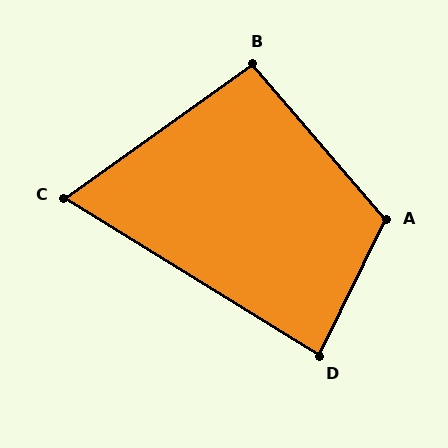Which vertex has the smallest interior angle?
C, at approximately 67 degrees.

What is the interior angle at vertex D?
Approximately 85 degrees (acute).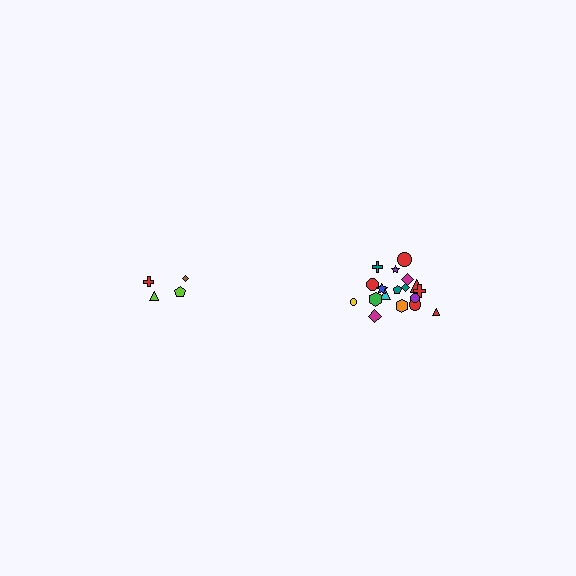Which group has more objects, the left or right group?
The right group.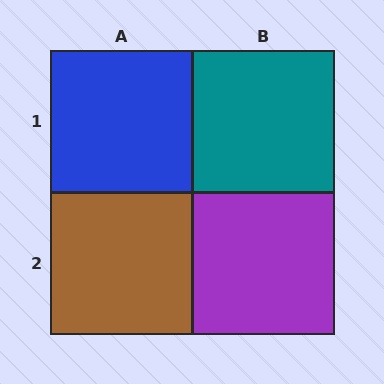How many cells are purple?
1 cell is purple.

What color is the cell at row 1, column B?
Teal.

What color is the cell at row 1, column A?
Blue.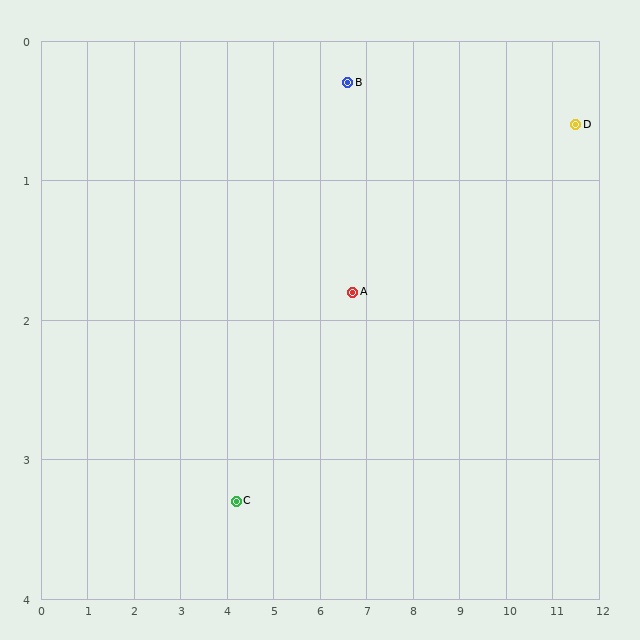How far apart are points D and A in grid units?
Points D and A are about 4.9 grid units apart.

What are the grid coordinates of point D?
Point D is at approximately (11.5, 0.6).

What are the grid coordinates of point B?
Point B is at approximately (6.6, 0.3).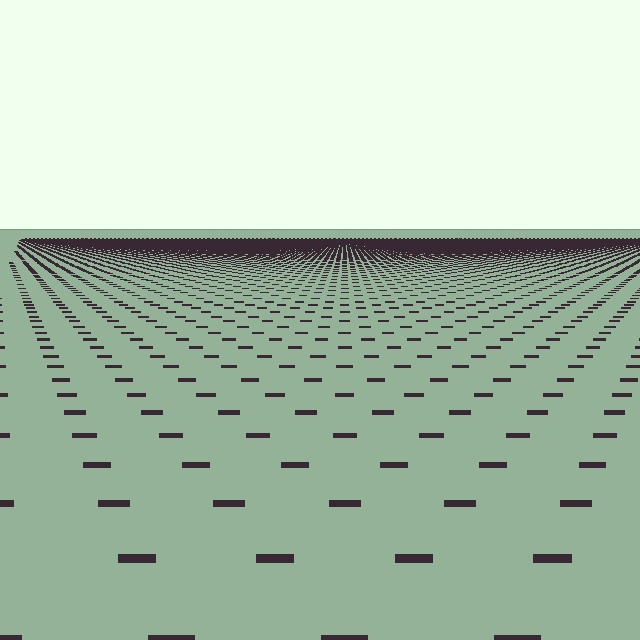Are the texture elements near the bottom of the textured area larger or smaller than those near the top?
Larger. Near the bottom, elements are closer to the viewer and appear at a bigger on-screen size.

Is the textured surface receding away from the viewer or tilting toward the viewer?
The surface is receding away from the viewer. Texture elements get smaller and denser toward the top.